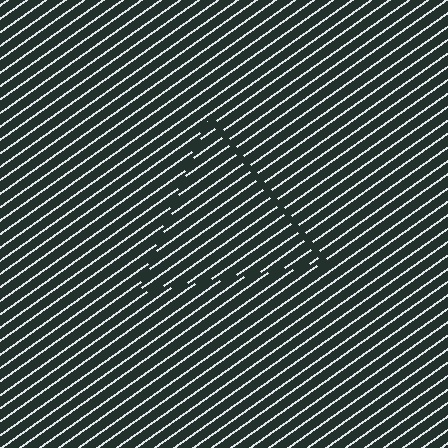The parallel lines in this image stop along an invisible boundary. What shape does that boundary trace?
An illusory triangle. The interior of the shape contains the same grating, shifted by half a period — the contour is defined by the phase discontinuity where line-ends from the inner and outer gratings abut.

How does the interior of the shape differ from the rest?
The interior of the shape contains the same grating, shifted by half a period — the contour is defined by the phase discontinuity where line-ends from the inner and outer gratings abut.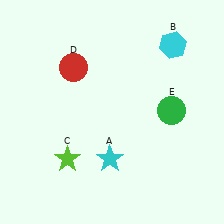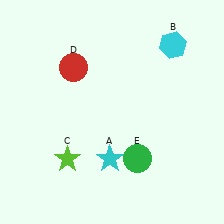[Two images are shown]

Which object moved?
The green circle (E) moved down.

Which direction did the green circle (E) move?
The green circle (E) moved down.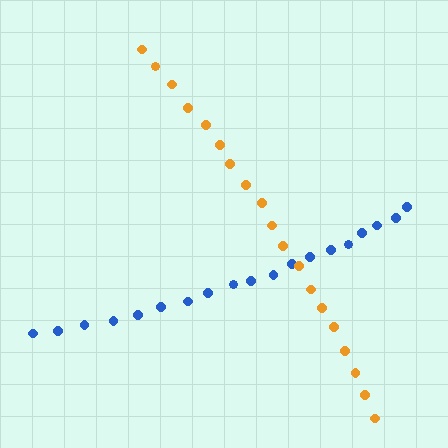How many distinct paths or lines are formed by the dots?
There are 2 distinct paths.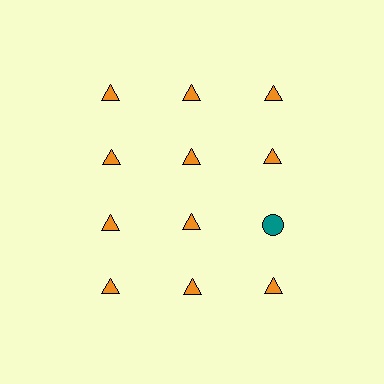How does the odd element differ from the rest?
It differs in both color (teal instead of orange) and shape (circle instead of triangle).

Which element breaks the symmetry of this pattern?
The teal circle in the third row, center column breaks the symmetry. All other shapes are orange triangles.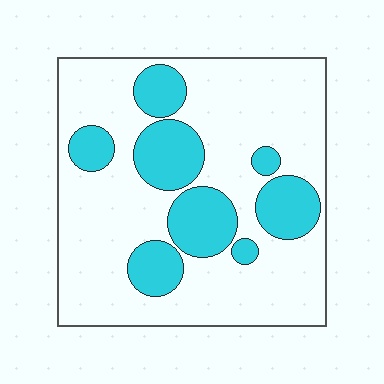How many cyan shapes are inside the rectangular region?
8.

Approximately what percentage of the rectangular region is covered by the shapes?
Approximately 25%.